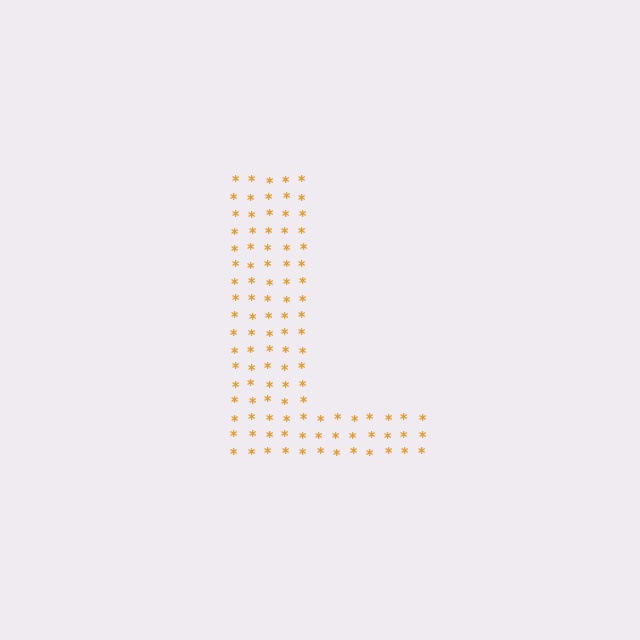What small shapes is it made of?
It is made of small asterisks.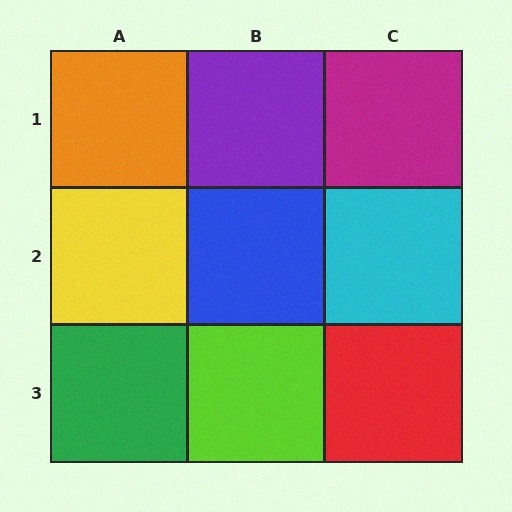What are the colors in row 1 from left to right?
Orange, purple, magenta.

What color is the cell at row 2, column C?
Cyan.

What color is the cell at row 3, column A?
Green.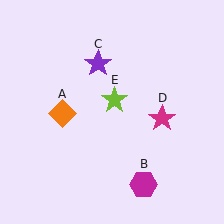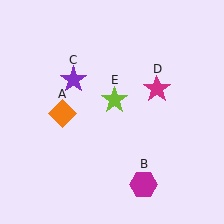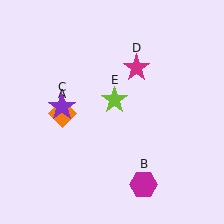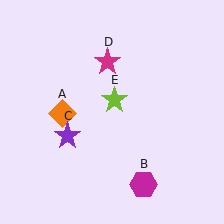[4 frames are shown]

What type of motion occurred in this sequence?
The purple star (object C), magenta star (object D) rotated counterclockwise around the center of the scene.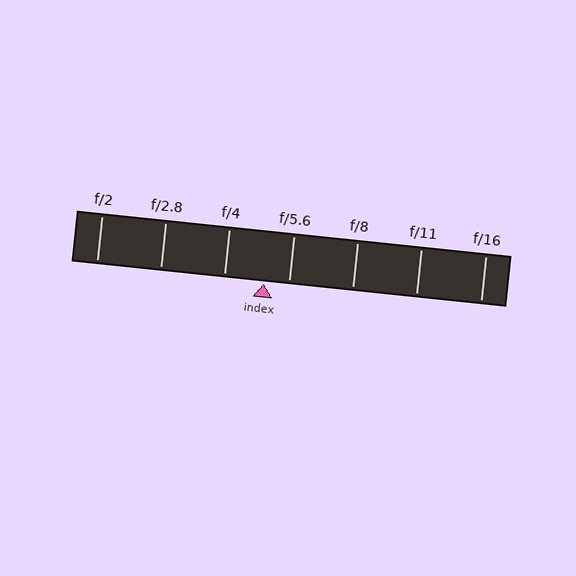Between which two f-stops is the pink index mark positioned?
The index mark is between f/4 and f/5.6.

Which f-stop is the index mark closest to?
The index mark is closest to f/5.6.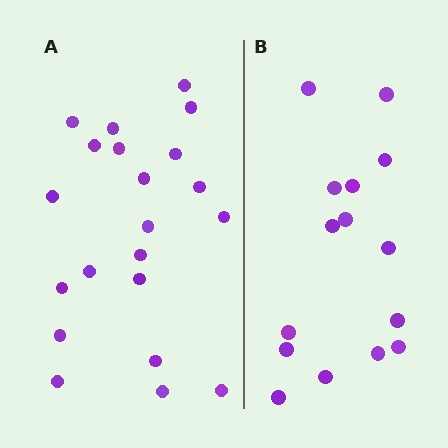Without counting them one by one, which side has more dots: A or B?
Region A (the left region) has more dots.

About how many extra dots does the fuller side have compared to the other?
Region A has about 6 more dots than region B.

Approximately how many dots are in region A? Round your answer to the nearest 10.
About 20 dots. (The exact count is 21, which rounds to 20.)